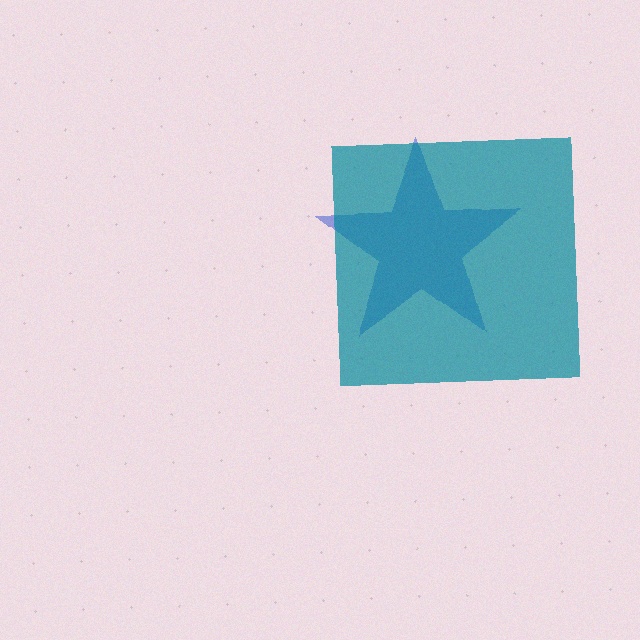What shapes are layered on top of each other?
The layered shapes are: a blue star, a teal square.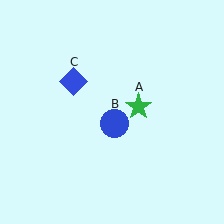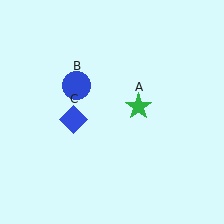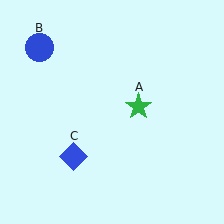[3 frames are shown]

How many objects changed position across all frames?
2 objects changed position: blue circle (object B), blue diamond (object C).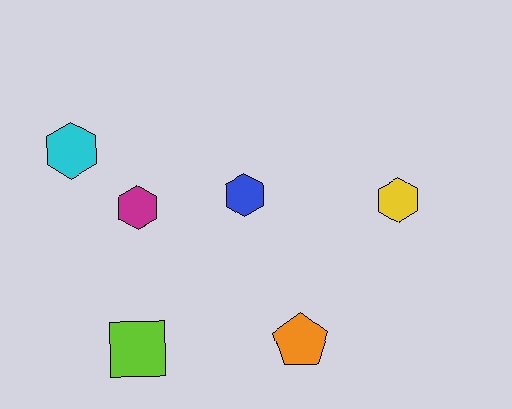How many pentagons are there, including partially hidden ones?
There is 1 pentagon.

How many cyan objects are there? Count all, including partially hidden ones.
There is 1 cyan object.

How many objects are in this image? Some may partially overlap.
There are 6 objects.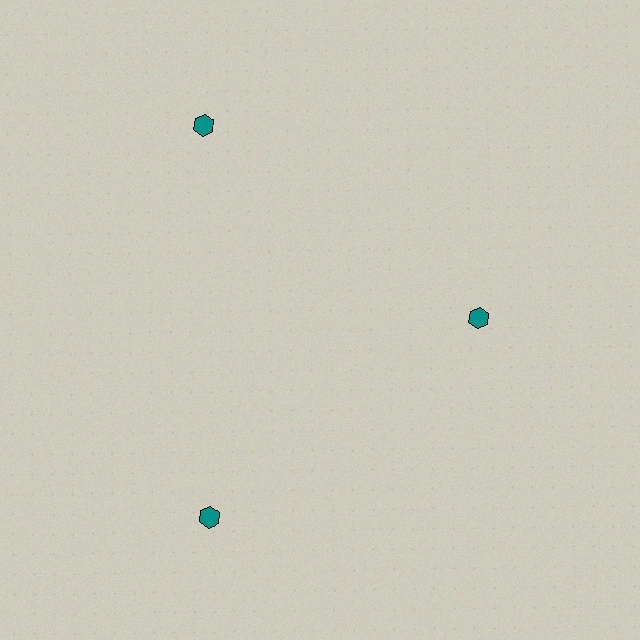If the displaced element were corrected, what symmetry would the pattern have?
It would have 3-fold rotational symmetry — the pattern would map onto itself every 120 degrees.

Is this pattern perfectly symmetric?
No. The 3 teal hexagons are arranged in a ring, but one element near the 3 o'clock position is pulled inward toward the center, breaking the 3-fold rotational symmetry.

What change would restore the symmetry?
The symmetry would be restored by moving it outward, back onto the ring so that all 3 hexagons sit at equal angles and equal distance from the center.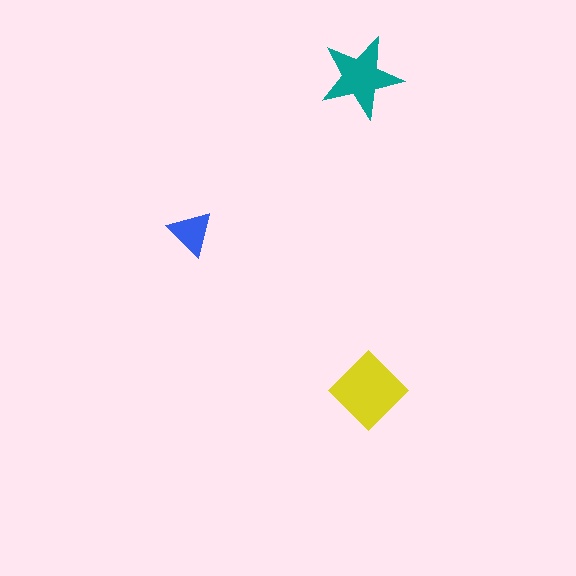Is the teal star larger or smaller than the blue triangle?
Larger.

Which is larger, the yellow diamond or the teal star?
The yellow diamond.